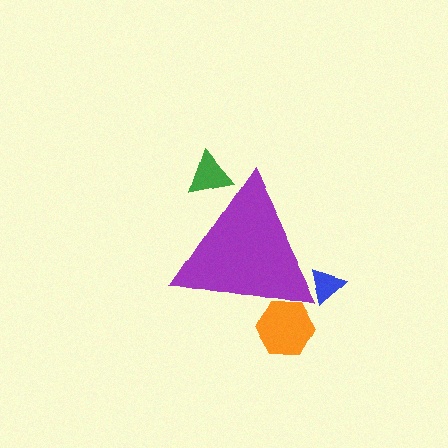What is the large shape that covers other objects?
A purple triangle.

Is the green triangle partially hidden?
Yes, the green triangle is partially hidden behind the purple triangle.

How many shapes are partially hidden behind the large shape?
3 shapes are partially hidden.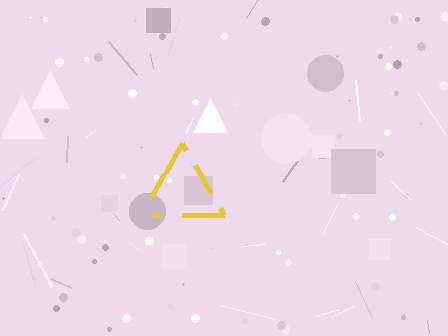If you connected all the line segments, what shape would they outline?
They would outline a triangle.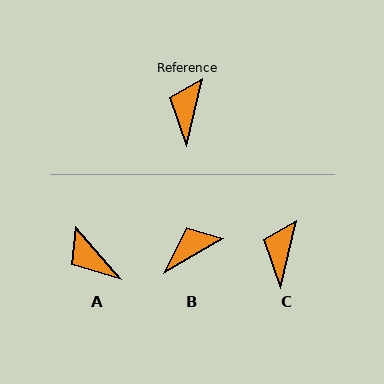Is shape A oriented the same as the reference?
No, it is off by about 54 degrees.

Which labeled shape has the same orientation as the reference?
C.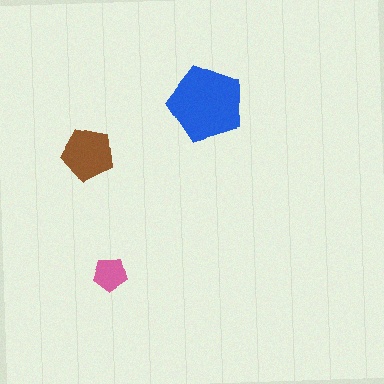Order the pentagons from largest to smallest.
the blue one, the brown one, the pink one.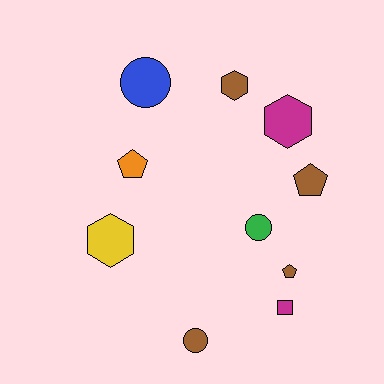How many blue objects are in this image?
There is 1 blue object.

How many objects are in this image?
There are 10 objects.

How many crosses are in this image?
There are no crosses.